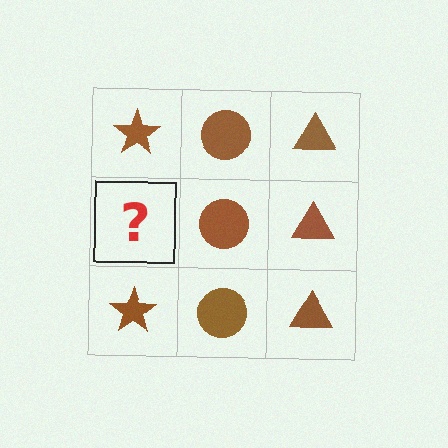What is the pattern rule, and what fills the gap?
The rule is that each column has a consistent shape. The gap should be filled with a brown star.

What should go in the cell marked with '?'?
The missing cell should contain a brown star.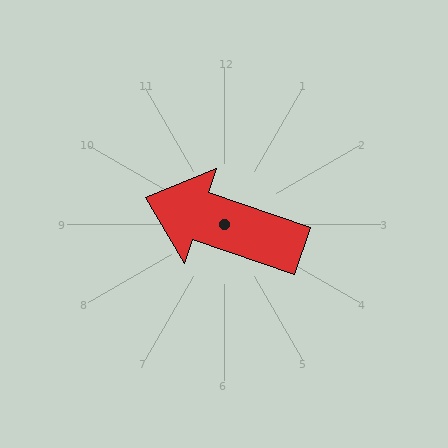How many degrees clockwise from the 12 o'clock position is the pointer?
Approximately 289 degrees.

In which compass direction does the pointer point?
West.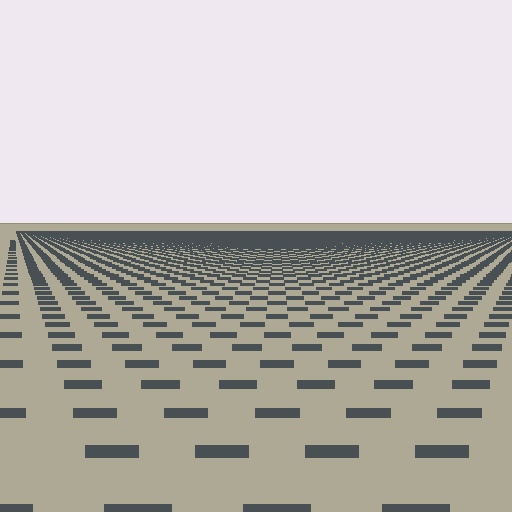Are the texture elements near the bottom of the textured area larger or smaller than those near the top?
Larger. Near the bottom, elements are closer to the viewer and appear at a bigger on-screen size.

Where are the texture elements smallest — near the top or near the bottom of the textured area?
Near the top.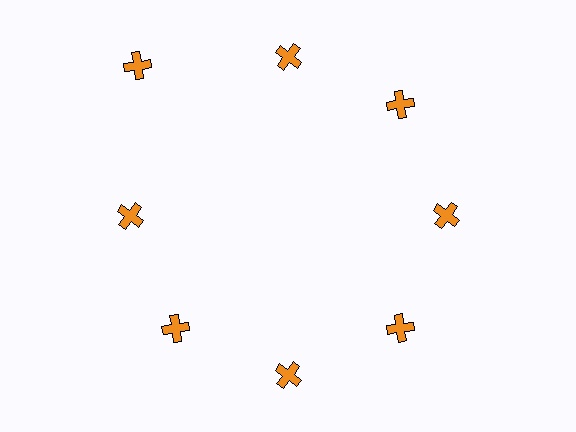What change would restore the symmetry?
The symmetry would be restored by moving it inward, back onto the ring so that all 8 crosses sit at equal angles and equal distance from the center.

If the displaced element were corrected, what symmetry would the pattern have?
It would have 8-fold rotational symmetry — the pattern would map onto itself every 45 degrees.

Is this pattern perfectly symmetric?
No. The 8 orange crosses are arranged in a ring, but one element near the 10 o'clock position is pushed outward from the center, breaking the 8-fold rotational symmetry.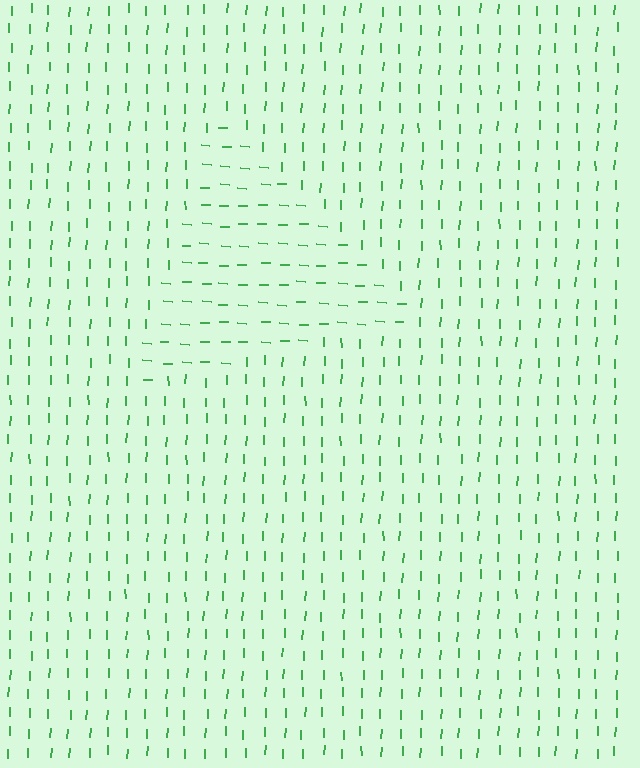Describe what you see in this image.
The image is filled with small green line segments. A triangle region in the image has lines oriented differently from the surrounding lines, creating a visible texture boundary.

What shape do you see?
I see a triangle.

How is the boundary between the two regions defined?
The boundary is defined purely by a change in line orientation (approximately 88 degrees difference). All lines are the same color and thickness.